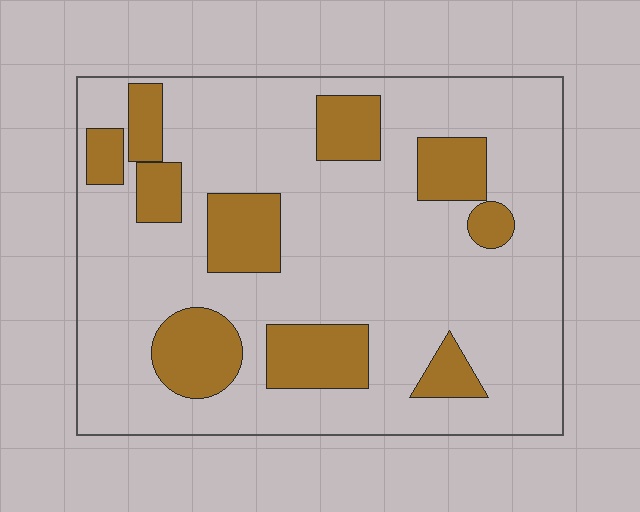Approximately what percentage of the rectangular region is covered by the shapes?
Approximately 25%.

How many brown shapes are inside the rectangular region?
10.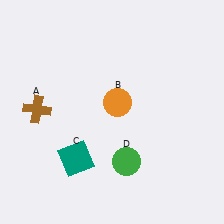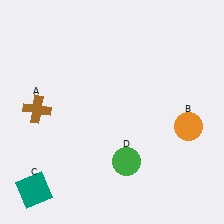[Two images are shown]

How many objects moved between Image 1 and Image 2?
2 objects moved between the two images.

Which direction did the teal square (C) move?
The teal square (C) moved left.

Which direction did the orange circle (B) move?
The orange circle (B) moved right.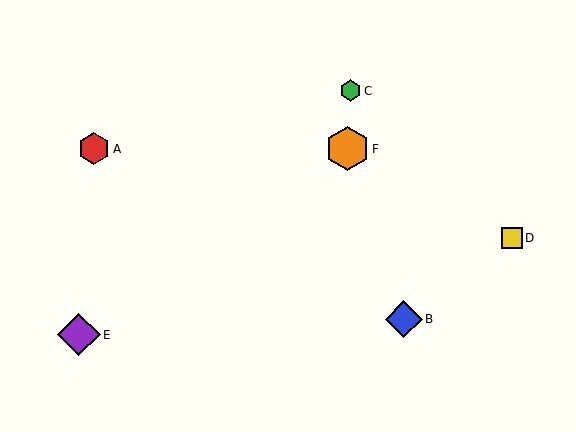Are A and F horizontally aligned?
Yes, both are at y≈149.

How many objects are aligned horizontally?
2 objects (A, F) are aligned horizontally.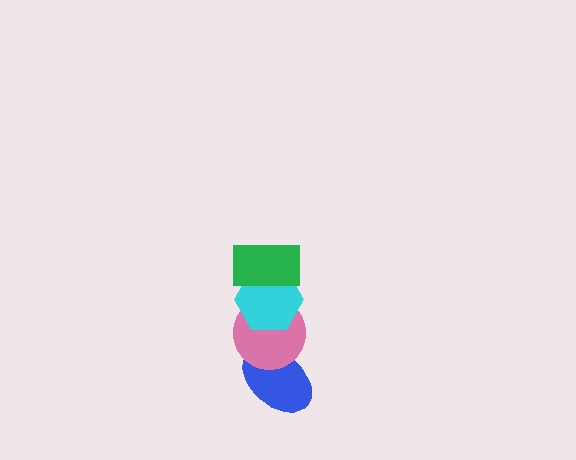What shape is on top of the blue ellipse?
The pink circle is on top of the blue ellipse.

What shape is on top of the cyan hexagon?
The green rectangle is on top of the cyan hexagon.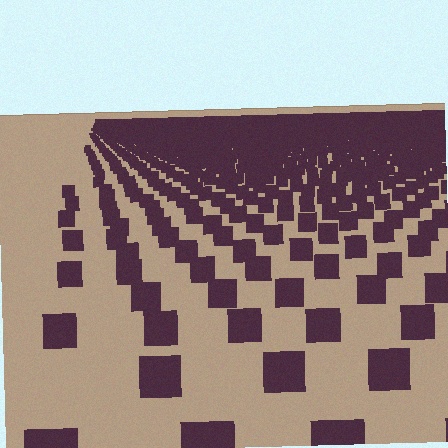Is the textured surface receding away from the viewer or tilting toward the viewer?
The surface is receding away from the viewer. Texture elements get smaller and denser toward the top.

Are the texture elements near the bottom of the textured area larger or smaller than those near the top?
Larger. Near the bottom, elements are closer to the viewer and appear at a bigger on-screen size.